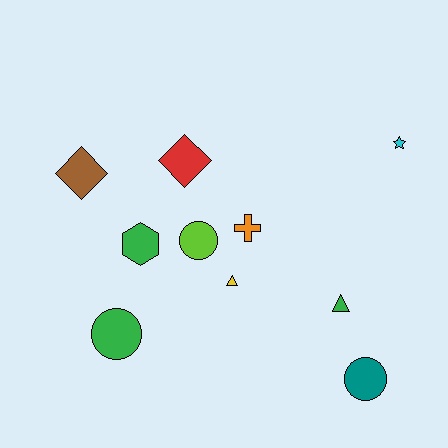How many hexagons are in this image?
There is 1 hexagon.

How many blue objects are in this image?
There are no blue objects.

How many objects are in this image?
There are 10 objects.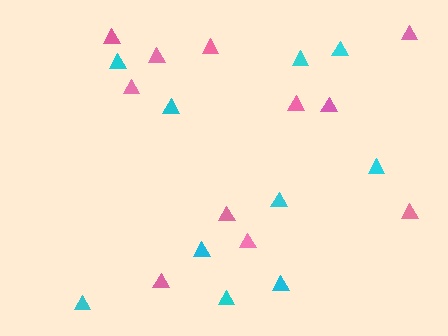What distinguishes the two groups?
There are 2 groups: one group of cyan triangles (10) and one group of pink triangles (11).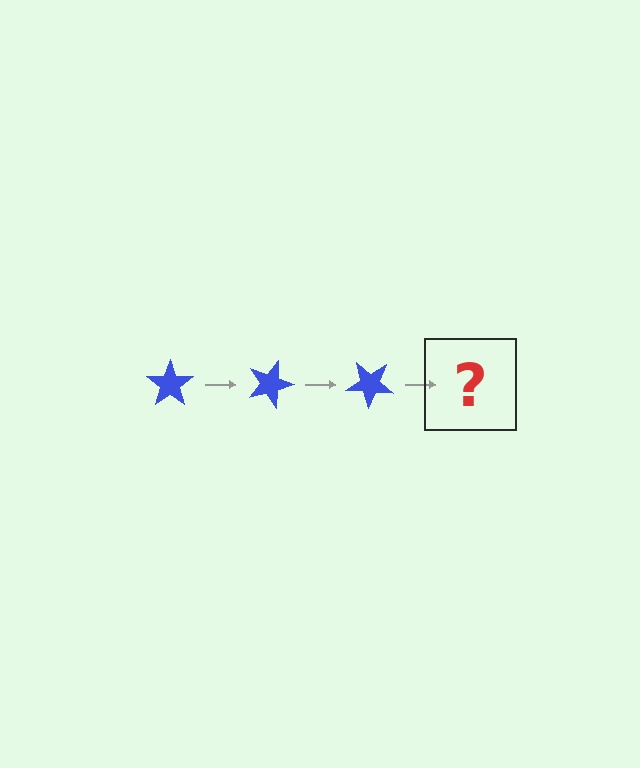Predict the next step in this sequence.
The next step is a blue star rotated 60 degrees.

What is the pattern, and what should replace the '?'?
The pattern is that the star rotates 20 degrees each step. The '?' should be a blue star rotated 60 degrees.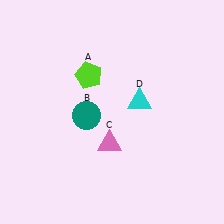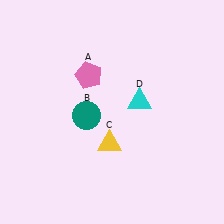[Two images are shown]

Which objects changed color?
A changed from lime to pink. C changed from pink to yellow.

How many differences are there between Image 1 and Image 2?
There are 2 differences between the two images.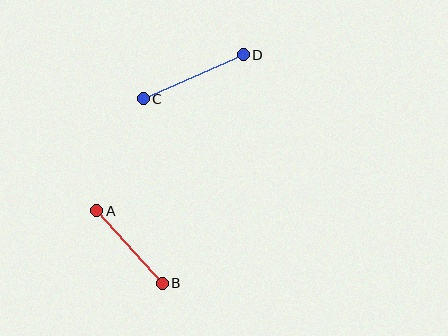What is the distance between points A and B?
The distance is approximately 98 pixels.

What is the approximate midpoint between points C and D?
The midpoint is at approximately (193, 77) pixels.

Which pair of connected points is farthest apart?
Points C and D are farthest apart.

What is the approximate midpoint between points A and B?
The midpoint is at approximately (130, 247) pixels.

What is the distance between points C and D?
The distance is approximately 109 pixels.